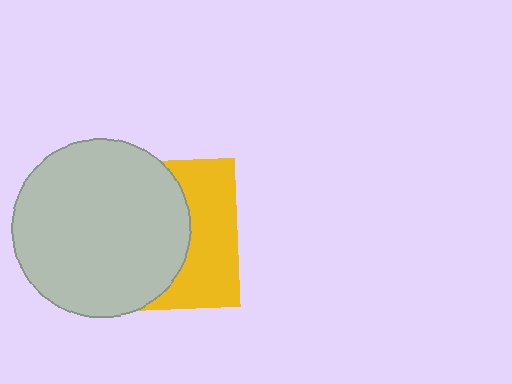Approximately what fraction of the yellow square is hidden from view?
Roughly 61% of the yellow square is hidden behind the light gray circle.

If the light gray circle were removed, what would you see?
You would see the complete yellow square.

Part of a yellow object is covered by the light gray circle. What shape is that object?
It is a square.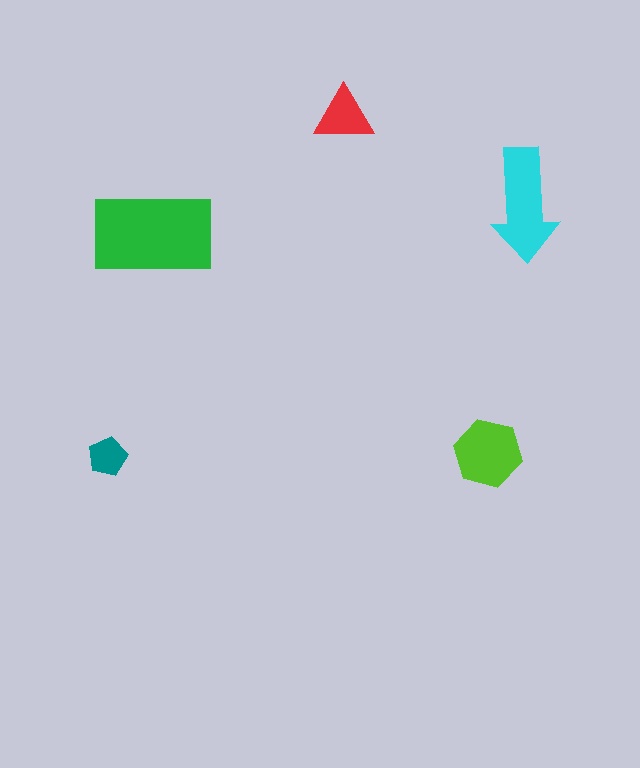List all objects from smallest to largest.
The teal pentagon, the red triangle, the lime hexagon, the cyan arrow, the green rectangle.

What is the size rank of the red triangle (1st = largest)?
4th.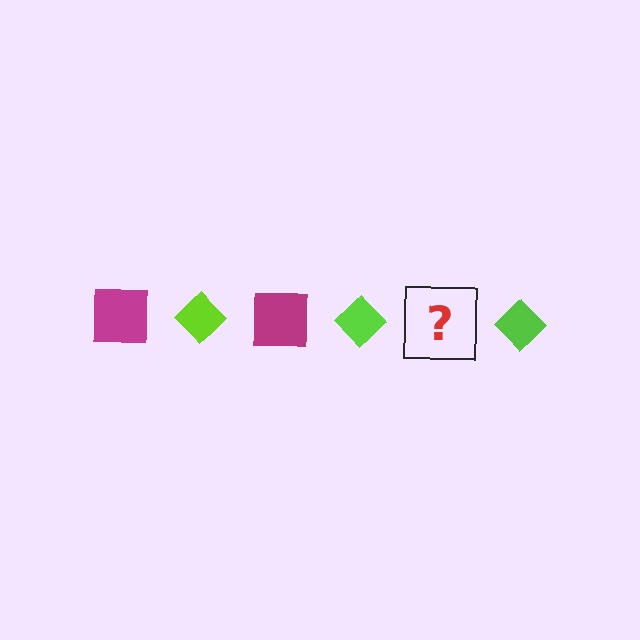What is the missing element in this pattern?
The missing element is a magenta square.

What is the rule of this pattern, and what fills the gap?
The rule is that the pattern alternates between magenta square and lime diamond. The gap should be filled with a magenta square.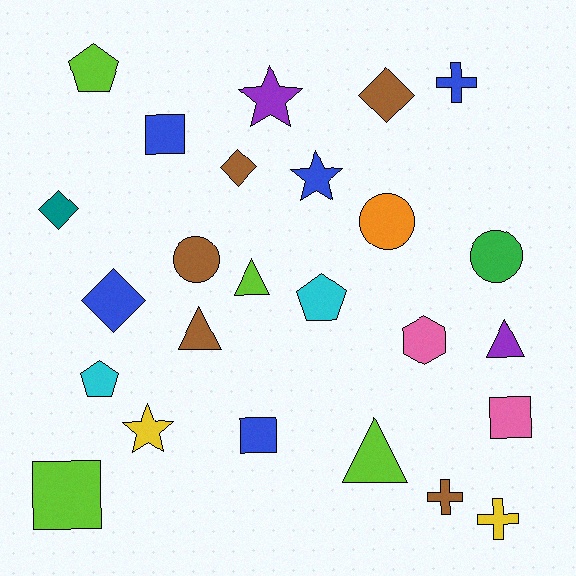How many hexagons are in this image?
There is 1 hexagon.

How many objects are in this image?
There are 25 objects.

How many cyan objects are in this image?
There are 2 cyan objects.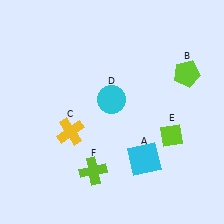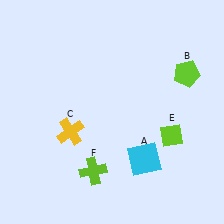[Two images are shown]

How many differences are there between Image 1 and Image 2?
There is 1 difference between the two images.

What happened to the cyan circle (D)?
The cyan circle (D) was removed in Image 2. It was in the top-left area of Image 1.